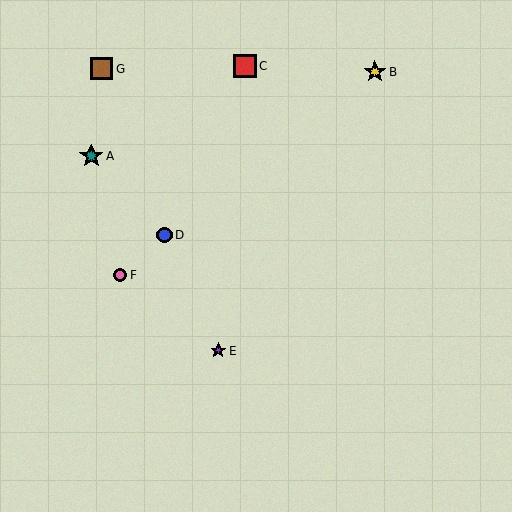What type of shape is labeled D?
Shape D is a blue circle.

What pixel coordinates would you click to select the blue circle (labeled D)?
Click at (164, 235) to select the blue circle D.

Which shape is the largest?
The teal star (labeled A) is the largest.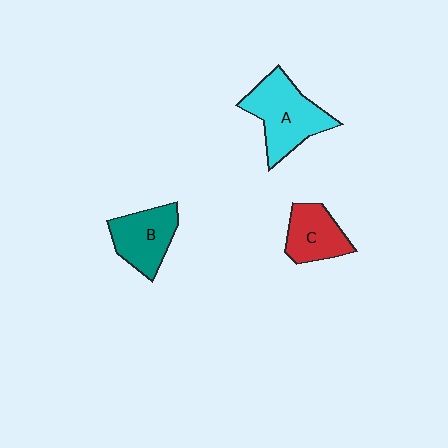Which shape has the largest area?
Shape A (cyan).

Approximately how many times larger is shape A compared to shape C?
Approximately 1.5 times.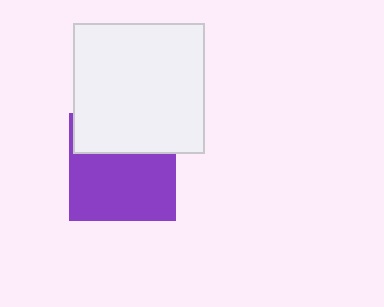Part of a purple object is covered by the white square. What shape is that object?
It is a square.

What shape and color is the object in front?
The object in front is a white square.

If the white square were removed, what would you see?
You would see the complete purple square.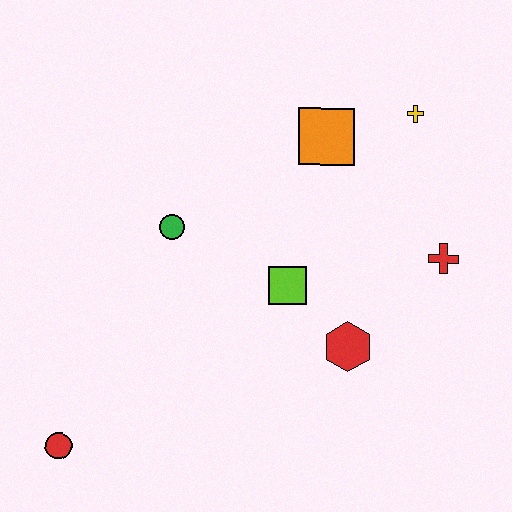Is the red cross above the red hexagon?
Yes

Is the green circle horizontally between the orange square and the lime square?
No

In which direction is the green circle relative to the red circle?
The green circle is above the red circle.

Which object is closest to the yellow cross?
The orange square is closest to the yellow cross.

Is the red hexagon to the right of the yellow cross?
No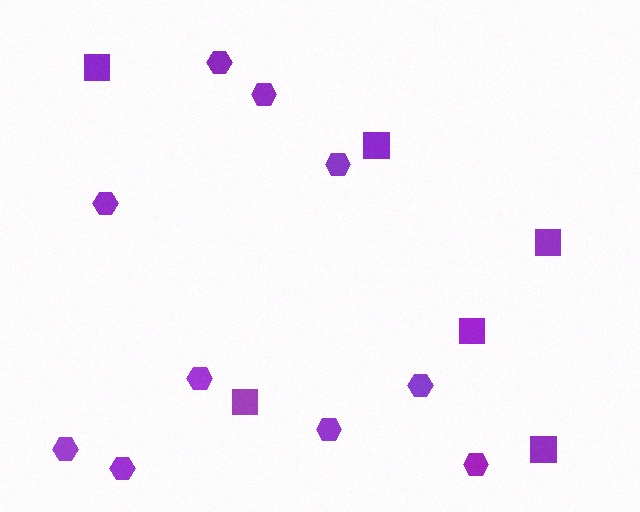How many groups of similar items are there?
There are 2 groups: one group of squares (6) and one group of hexagons (10).